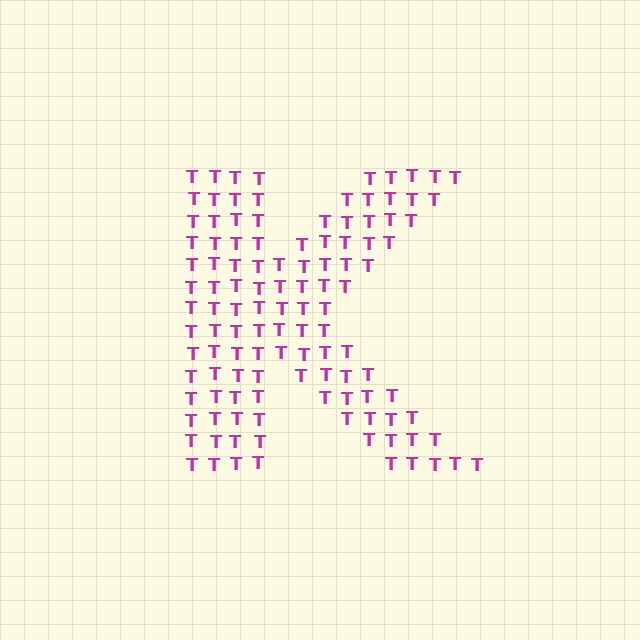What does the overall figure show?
The overall figure shows the letter K.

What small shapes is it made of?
It is made of small letter T's.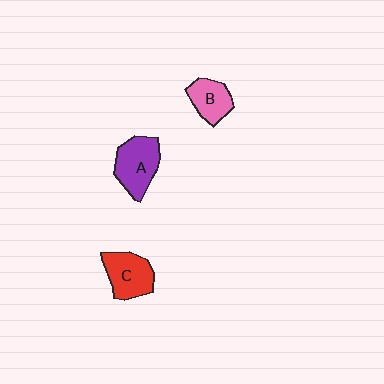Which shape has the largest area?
Shape A (purple).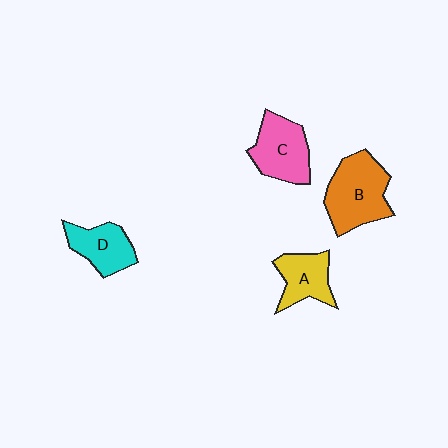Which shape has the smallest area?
Shape A (yellow).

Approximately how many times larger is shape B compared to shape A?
Approximately 1.6 times.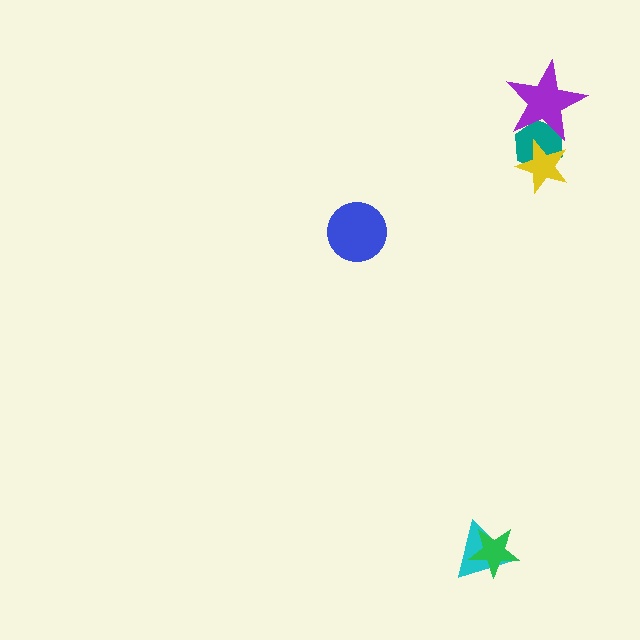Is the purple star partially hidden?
Yes, it is partially covered by another shape.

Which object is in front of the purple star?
The yellow star is in front of the purple star.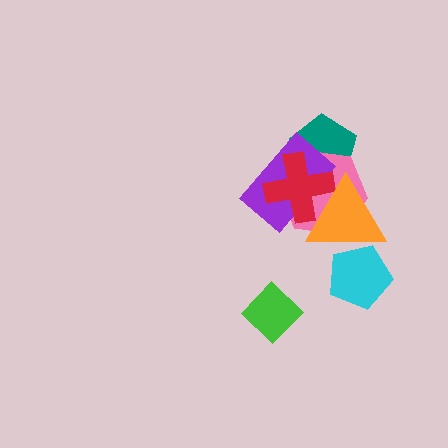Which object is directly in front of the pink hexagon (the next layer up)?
The purple rectangle is directly in front of the pink hexagon.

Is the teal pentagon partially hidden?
Yes, it is partially covered by another shape.